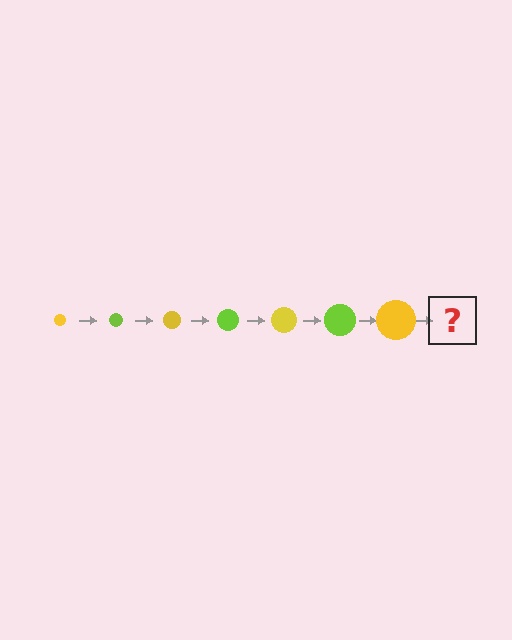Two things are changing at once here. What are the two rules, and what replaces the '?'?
The two rules are that the circle grows larger each step and the color cycles through yellow and lime. The '?' should be a lime circle, larger than the previous one.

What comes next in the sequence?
The next element should be a lime circle, larger than the previous one.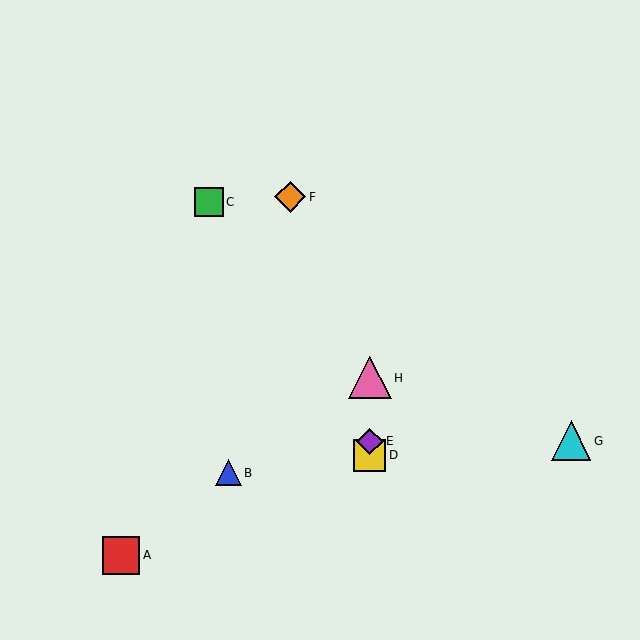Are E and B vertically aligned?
No, E is at x≈370 and B is at x≈228.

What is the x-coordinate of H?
Object H is at x≈370.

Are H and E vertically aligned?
Yes, both are at x≈370.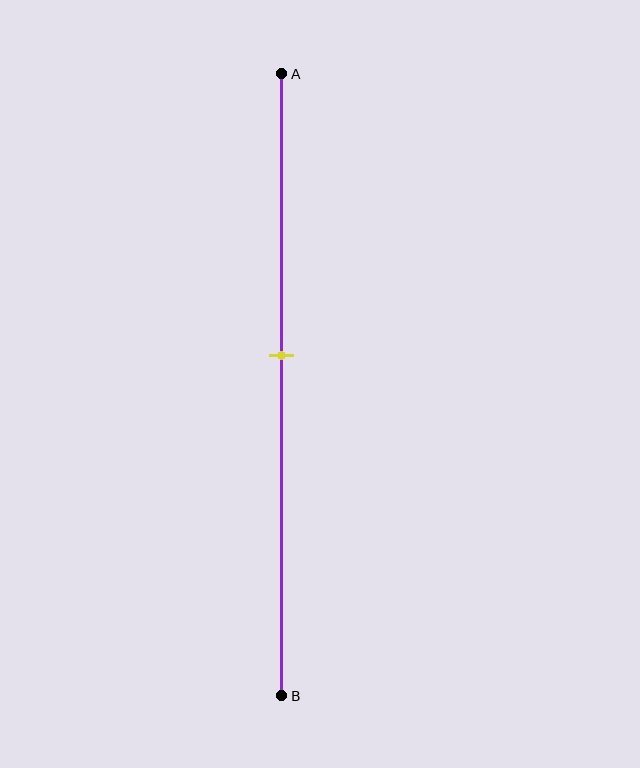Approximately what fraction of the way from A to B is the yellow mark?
The yellow mark is approximately 45% of the way from A to B.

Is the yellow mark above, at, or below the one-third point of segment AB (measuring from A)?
The yellow mark is below the one-third point of segment AB.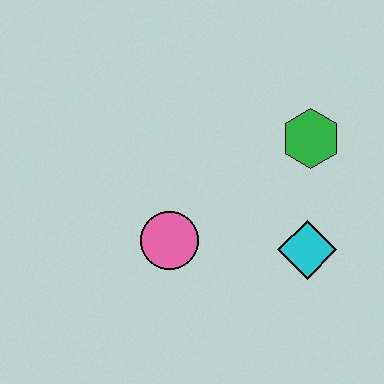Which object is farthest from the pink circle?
The green hexagon is farthest from the pink circle.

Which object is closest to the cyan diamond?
The green hexagon is closest to the cyan diamond.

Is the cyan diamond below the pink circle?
Yes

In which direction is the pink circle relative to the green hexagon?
The pink circle is to the left of the green hexagon.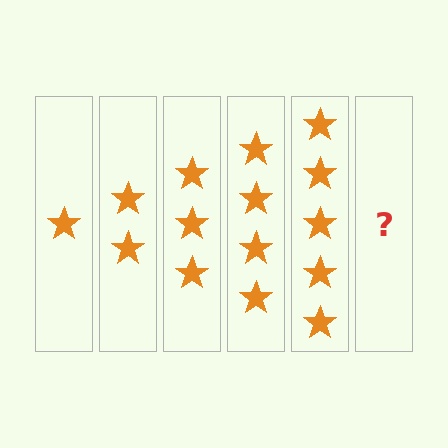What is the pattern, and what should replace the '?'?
The pattern is that each step adds one more star. The '?' should be 6 stars.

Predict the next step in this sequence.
The next step is 6 stars.